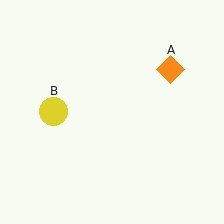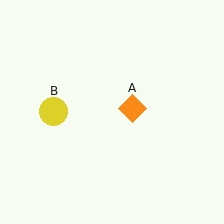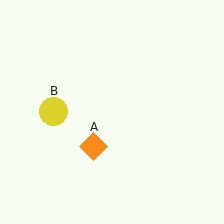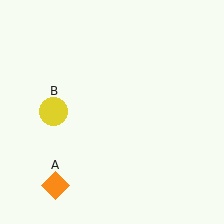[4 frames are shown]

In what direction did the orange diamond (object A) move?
The orange diamond (object A) moved down and to the left.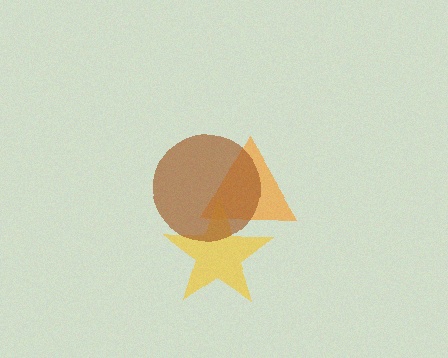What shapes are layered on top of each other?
The layered shapes are: an orange triangle, a yellow star, a brown circle.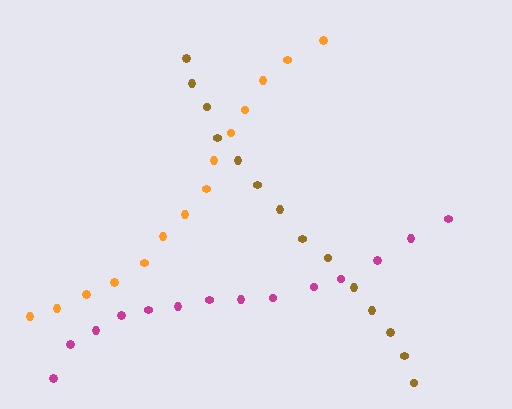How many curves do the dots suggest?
There are 3 distinct paths.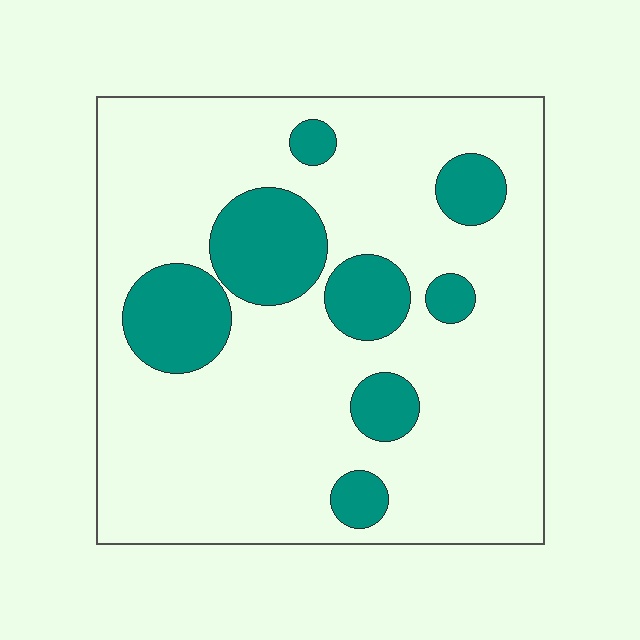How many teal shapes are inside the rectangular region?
8.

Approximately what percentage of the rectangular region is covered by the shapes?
Approximately 20%.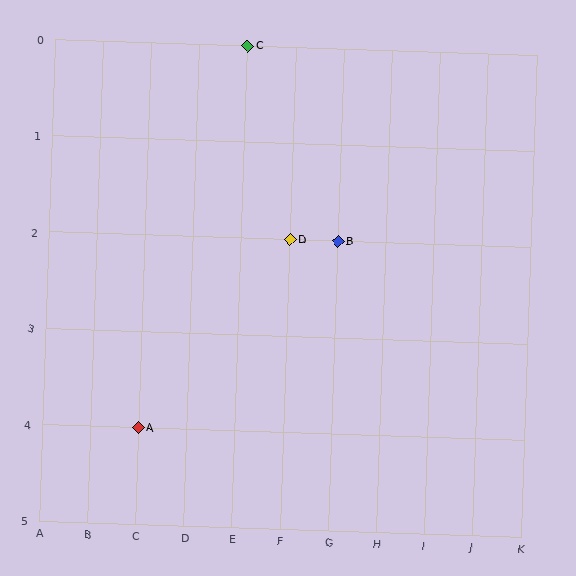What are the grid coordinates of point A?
Point A is at grid coordinates (C, 4).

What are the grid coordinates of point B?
Point B is at grid coordinates (G, 2).